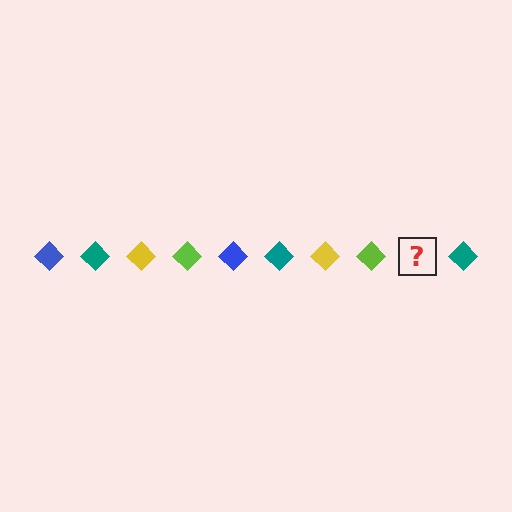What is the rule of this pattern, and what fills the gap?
The rule is that the pattern cycles through blue, teal, yellow, lime diamonds. The gap should be filled with a blue diamond.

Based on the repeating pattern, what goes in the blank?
The blank should be a blue diamond.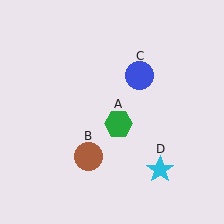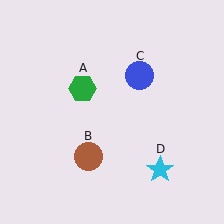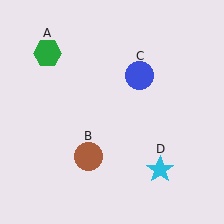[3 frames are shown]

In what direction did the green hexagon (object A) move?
The green hexagon (object A) moved up and to the left.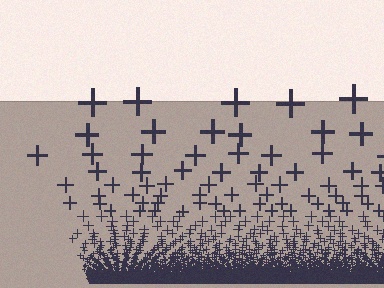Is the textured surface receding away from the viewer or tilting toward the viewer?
The surface appears to tilt toward the viewer. Texture elements get larger and sparser toward the top.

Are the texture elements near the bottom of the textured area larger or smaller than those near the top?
Smaller. The gradient is inverted — elements near the bottom are smaller and denser.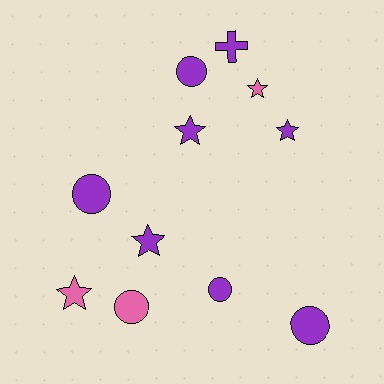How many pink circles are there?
There is 1 pink circle.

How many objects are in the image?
There are 11 objects.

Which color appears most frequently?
Purple, with 8 objects.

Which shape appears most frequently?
Star, with 5 objects.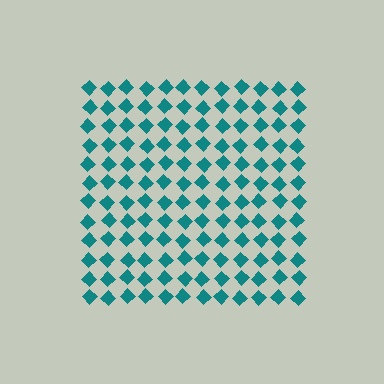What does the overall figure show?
The overall figure shows a square.